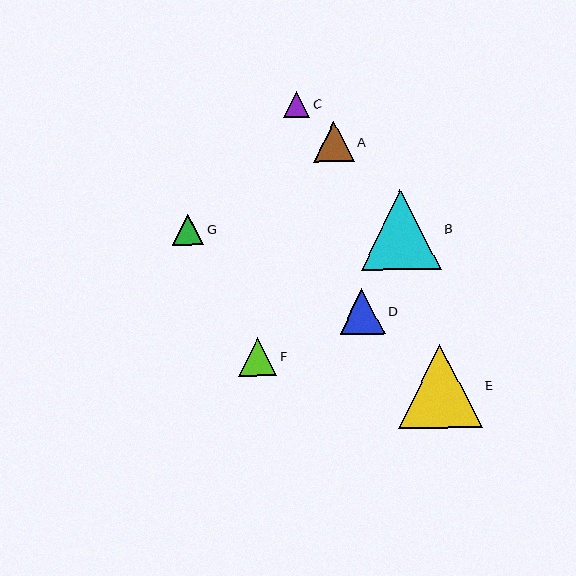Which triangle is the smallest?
Triangle C is the smallest with a size of approximately 26 pixels.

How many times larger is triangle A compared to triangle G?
Triangle A is approximately 1.3 times the size of triangle G.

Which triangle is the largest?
Triangle E is the largest with a size of approximately 84 pixels.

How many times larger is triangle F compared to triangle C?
Triangle F is approximately 1.5 times the size of triangle C.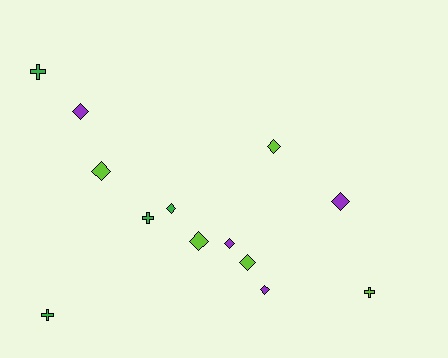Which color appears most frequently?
Lime, with 5 objects.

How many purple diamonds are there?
There are 4 purple diamonds.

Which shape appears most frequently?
Diamond, with 9 objects.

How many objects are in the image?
There are 13 objects.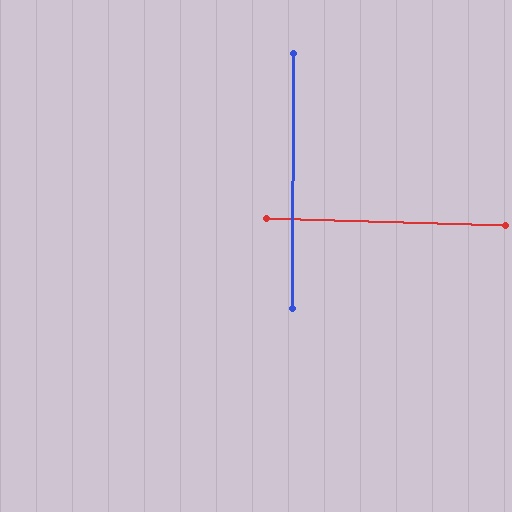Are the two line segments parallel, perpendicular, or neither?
Perpendicular — they meet at approximately 88°.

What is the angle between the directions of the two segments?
Approximately 88 degrees.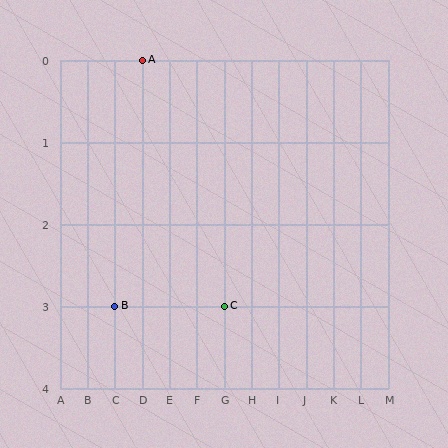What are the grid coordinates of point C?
Point C is at grid coordinates (G, 3).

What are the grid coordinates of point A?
Point A is at grid coordinates (D, 0).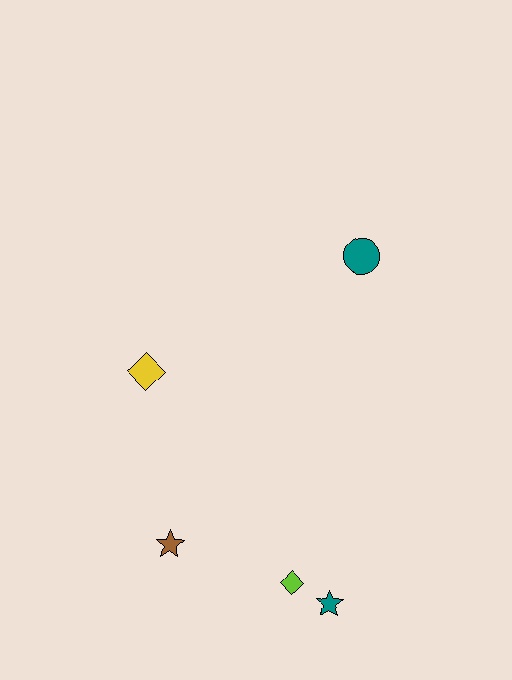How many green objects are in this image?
There are no green objects.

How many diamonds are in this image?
There are 2 diamonds.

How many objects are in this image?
There are 5 objects.